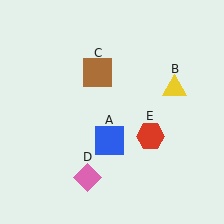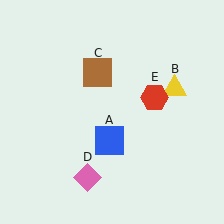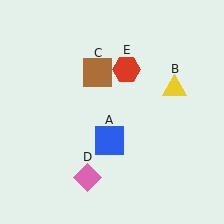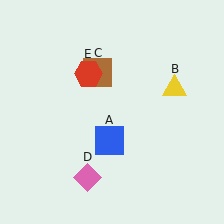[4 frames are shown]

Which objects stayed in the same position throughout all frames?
Blue square (object A) and yellow triangle (object B) and brown square (object C) and pink diamond (object D) remained stationary.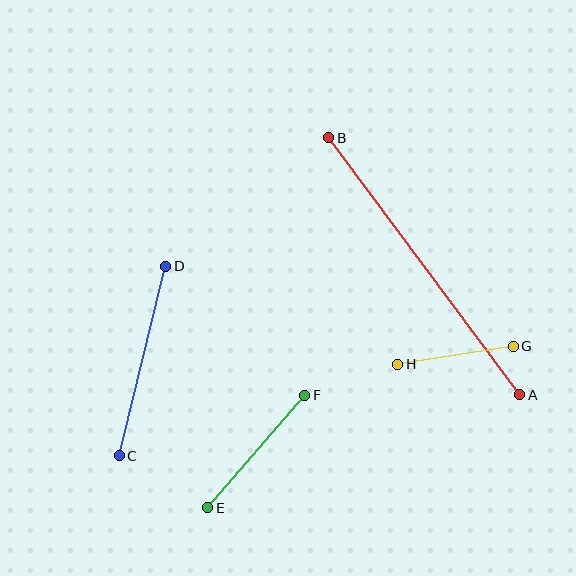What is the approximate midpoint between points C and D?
The midpoint is at approximately (143, 361) pixels.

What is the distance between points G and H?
The distance is approximately 117 pixels.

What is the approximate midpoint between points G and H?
The midpoint is at approximately (455, 355) pixels.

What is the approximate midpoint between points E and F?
The midpoint is at approximately (256, 451) pixels.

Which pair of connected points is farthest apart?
Points A and B are farthest apart.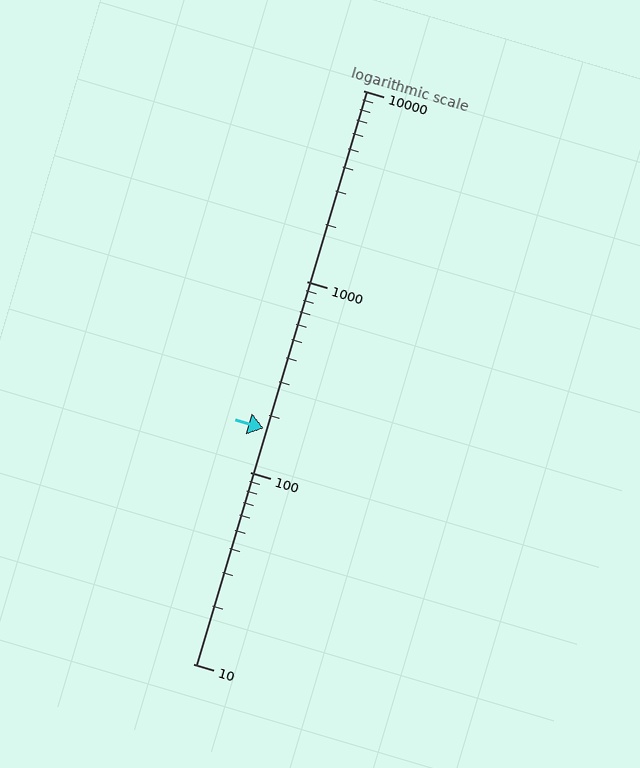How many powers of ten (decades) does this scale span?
The scale spans 3 decades, from 10 to 10000.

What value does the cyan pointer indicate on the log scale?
The pointer indicates approximately 170.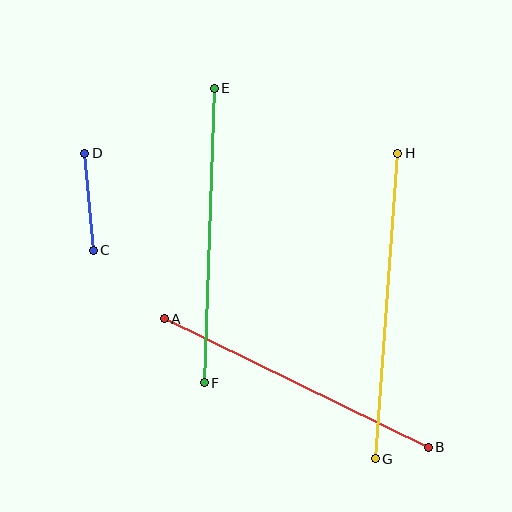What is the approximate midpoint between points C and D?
The midpoint is at approximately (89, 202) pixels.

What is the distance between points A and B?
The distance is approximately 293 pixels.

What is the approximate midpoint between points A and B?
The midpoint is at approximately (296, 383) pixels.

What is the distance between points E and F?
The distance is approximately 295 pixels.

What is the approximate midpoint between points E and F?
The midpoint is at approximately (209, 235) pixels.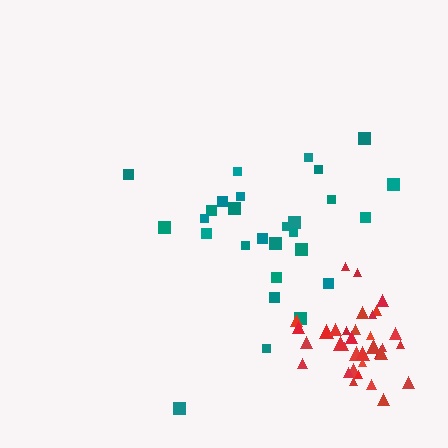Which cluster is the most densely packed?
Red.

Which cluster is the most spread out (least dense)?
Teal.